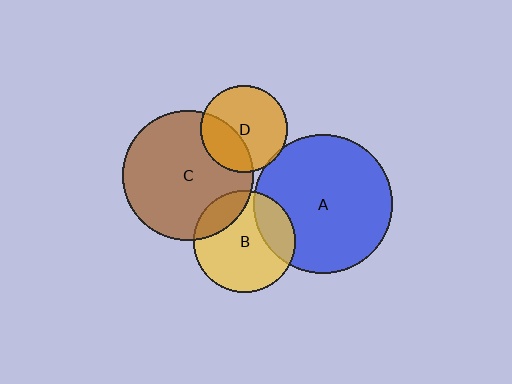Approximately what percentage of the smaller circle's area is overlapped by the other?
Approximately 30%.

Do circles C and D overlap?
Yes.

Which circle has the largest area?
Circle A (blue).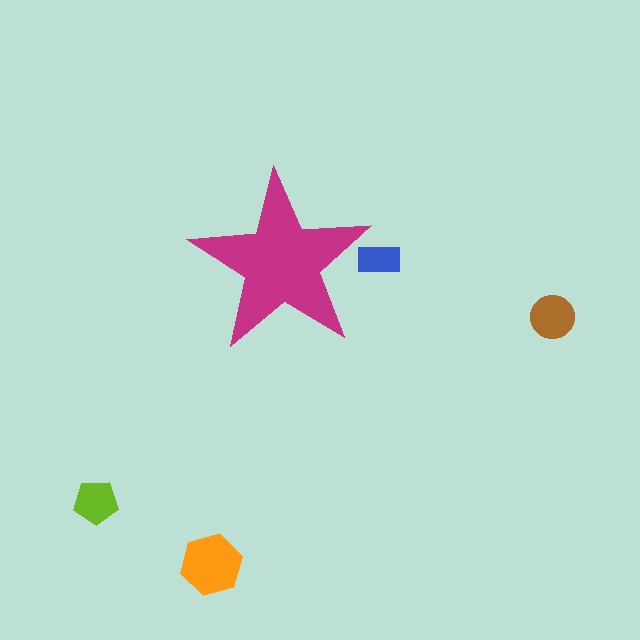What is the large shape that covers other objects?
A magenta star.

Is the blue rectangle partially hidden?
Yes, the blue rectangle is partially hidden behind the magenta star.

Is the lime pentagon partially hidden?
No, the lime pentagon is fully visible.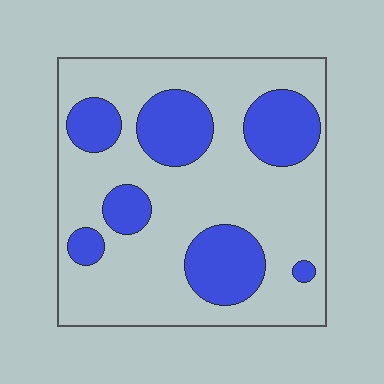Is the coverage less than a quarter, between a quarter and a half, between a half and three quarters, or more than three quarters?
Between a quarter and a half.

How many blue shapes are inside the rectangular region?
7.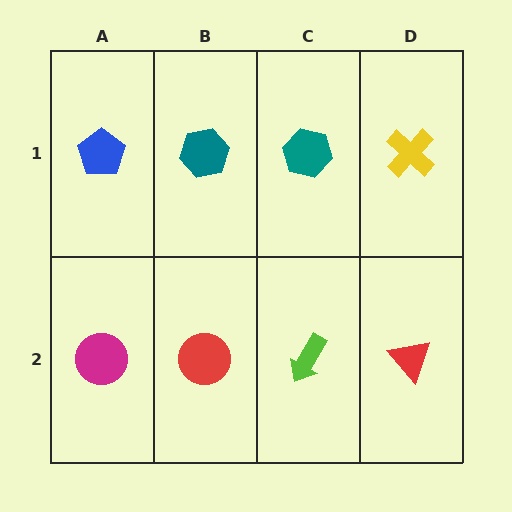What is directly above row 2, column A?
A blue pentagon.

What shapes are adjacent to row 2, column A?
A blue pentagon (row 1, column A), a red circle (row 2, column B).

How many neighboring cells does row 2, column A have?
2.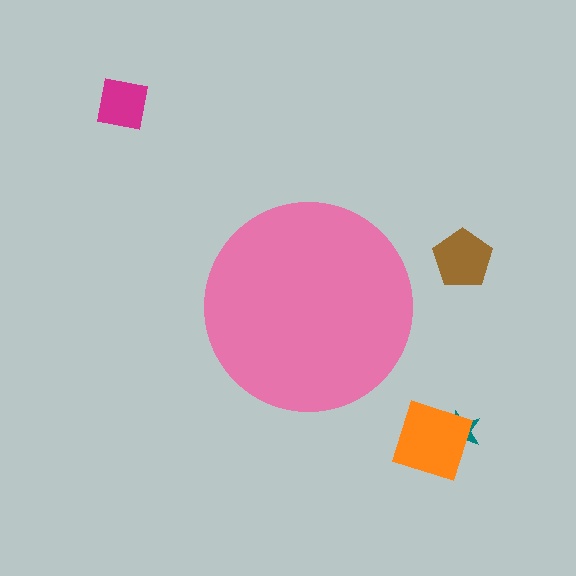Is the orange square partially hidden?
No, the orange square is fully visible.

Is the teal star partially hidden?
No, the teal star is fully visible.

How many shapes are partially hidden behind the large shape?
0 shapes are partially hidden.